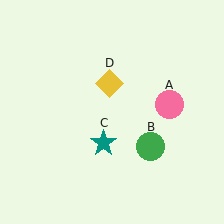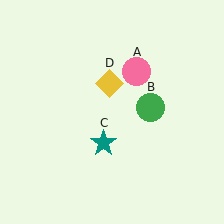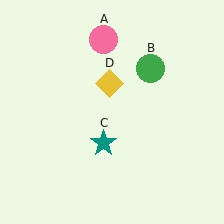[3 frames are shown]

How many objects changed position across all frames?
2 objects changed position: pink circle (object A), green circle (object B).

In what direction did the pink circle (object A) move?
The pink circle (object A) moved up and to the left.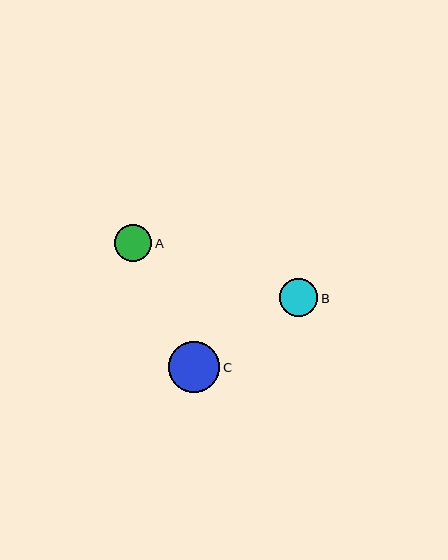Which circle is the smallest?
Circle A is the smallest with a size of approximately 37 pixels.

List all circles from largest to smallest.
From largest to smallest: C, B, A.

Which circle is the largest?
Circle C is the largest with a size of approximately 51 pixels.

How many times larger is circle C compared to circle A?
Circle C is approximately 1.4 times the size of circle A.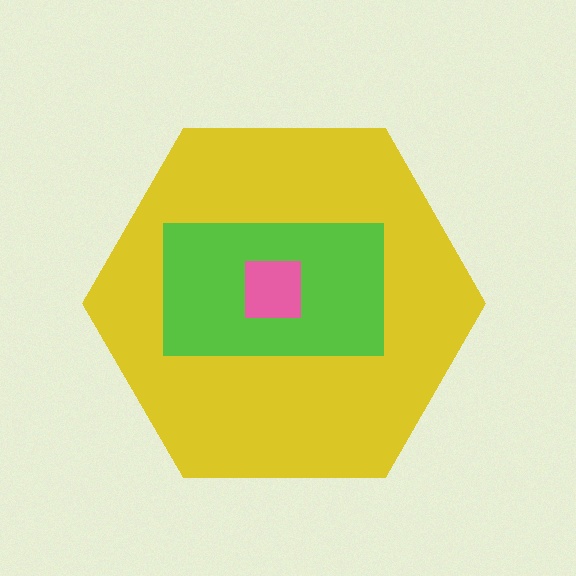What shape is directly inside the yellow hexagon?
The lime rectangle.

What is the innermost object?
The pink square.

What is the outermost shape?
The yellow hexagon.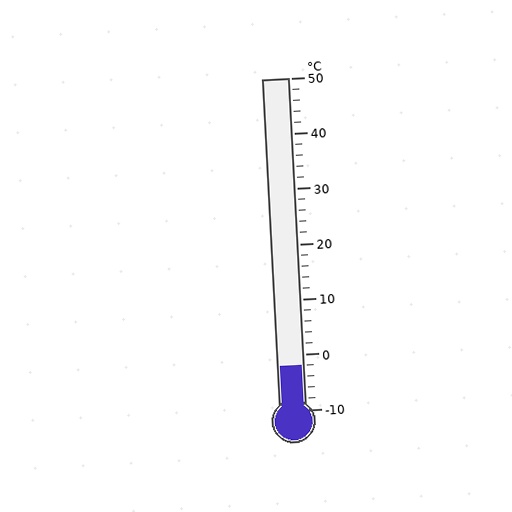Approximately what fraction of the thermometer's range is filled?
The thermometer is filled to approximately 15% of its range.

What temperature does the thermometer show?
The thermometer shows approximately -2°C.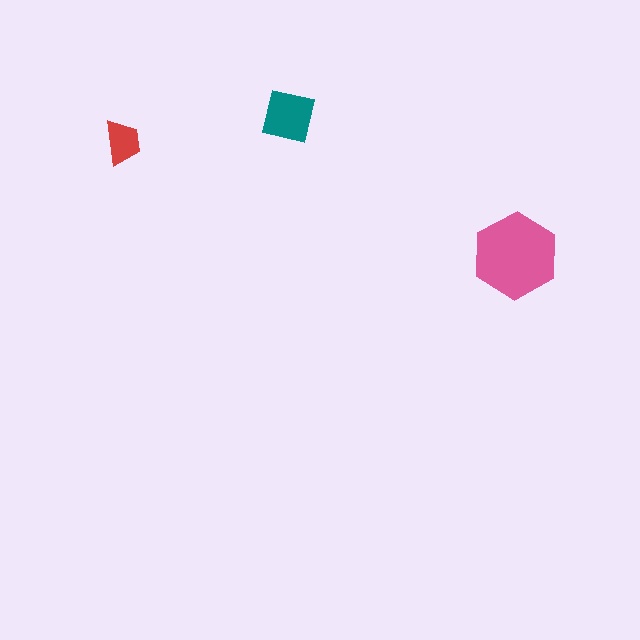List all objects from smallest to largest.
The red trapezoid, the teal square, the pink hexagon.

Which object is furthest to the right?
The pink hexagon is rightmost.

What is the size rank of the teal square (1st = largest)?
2nd.